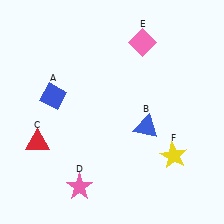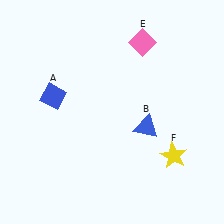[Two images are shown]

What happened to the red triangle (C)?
The red triangle (C) was removed in Image 2. It was in the bottom-left area of Image 1.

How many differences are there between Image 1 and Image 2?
There are 2 differences between the two images.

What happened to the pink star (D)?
The pink star (D) was removed in Image 2. It was in the bottom-left area of Image 1.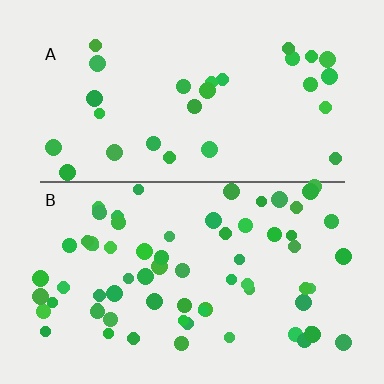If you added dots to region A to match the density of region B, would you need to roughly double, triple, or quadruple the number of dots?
Approximately double.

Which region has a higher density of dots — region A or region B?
B (the bottom).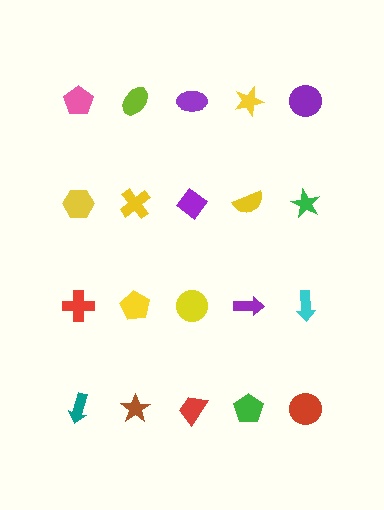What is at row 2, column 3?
A purple diamond.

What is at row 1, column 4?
A yellow star.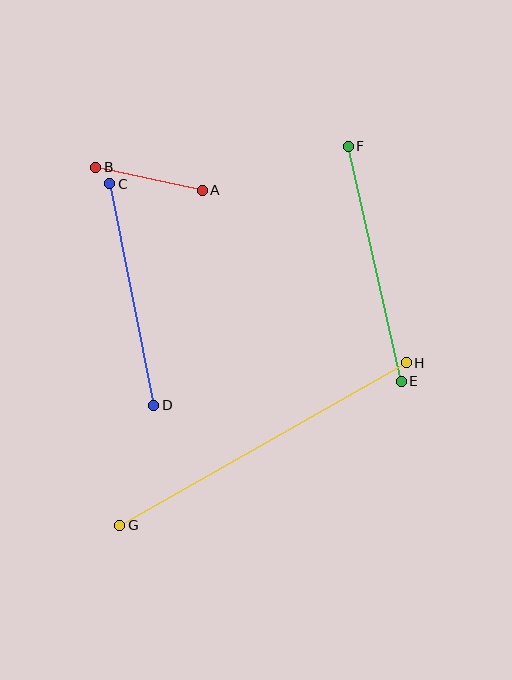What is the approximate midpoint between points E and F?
The midpoint is at approximately (375, 264) pixels.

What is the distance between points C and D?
The distance is approximately 226 pixels.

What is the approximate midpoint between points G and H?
The midpoint is at approximately (263, 444) pixels.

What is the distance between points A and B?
The distance is approximately 109 pixels.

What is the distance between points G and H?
The distance is approximately 329 pixels.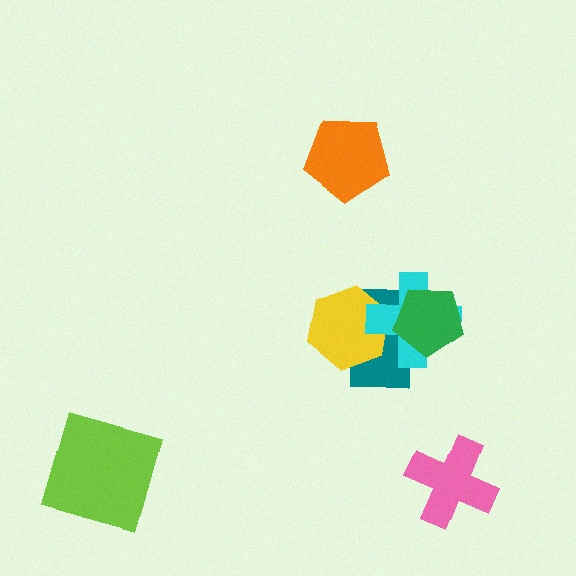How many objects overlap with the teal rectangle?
3 objects overlap with the teal rectangle.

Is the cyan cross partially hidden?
Yes, it is partially covered by another shape.